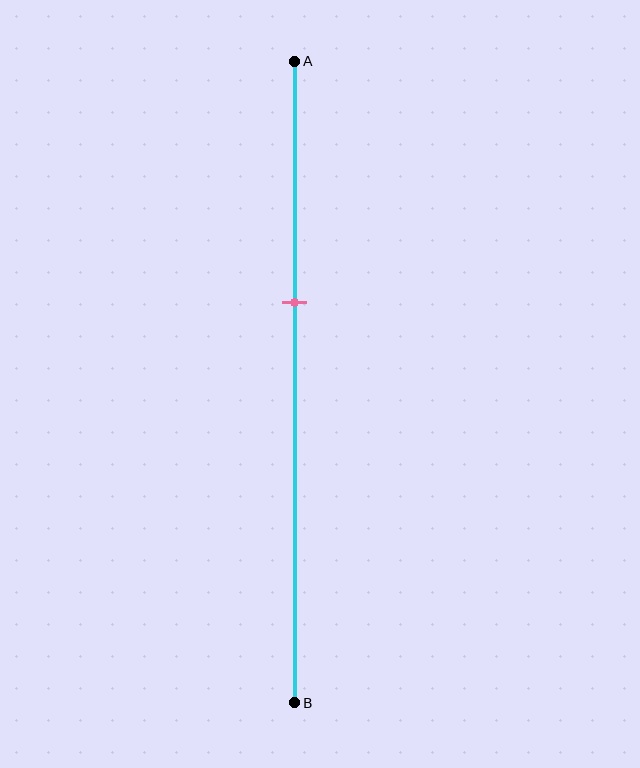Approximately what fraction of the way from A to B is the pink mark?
The pink mark is approximately 40% of the way from A to B.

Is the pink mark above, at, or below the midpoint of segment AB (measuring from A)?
The pink mark is above the midpoint of segment AB.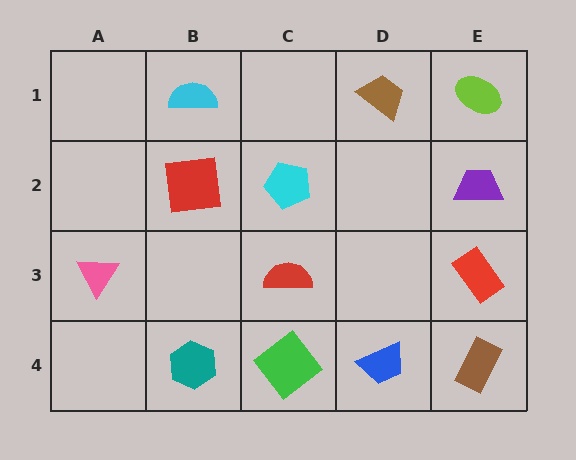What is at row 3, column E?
A red rectangle.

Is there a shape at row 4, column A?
No, that cell is empty.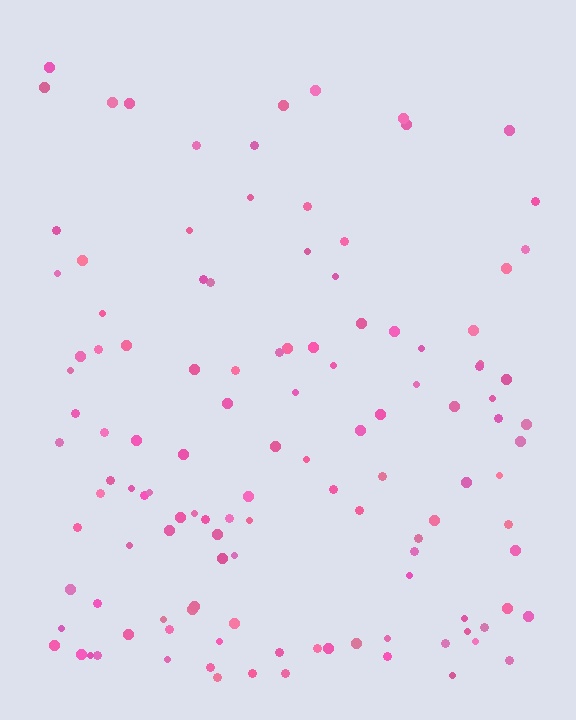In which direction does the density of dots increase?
From top to bottom, with the bottom side densest.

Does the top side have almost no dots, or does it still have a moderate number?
Still a moderate number, just noticeably fewer than the bottom.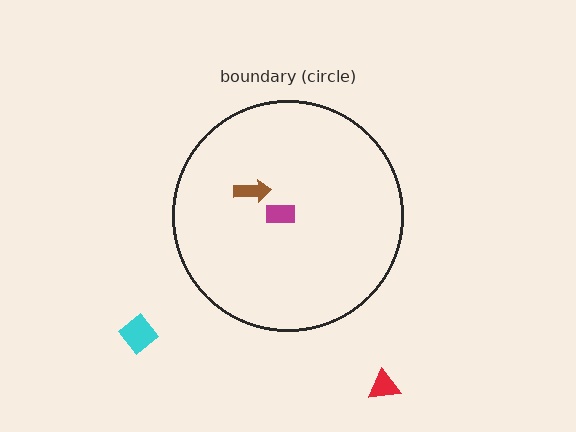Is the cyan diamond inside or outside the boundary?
Outside.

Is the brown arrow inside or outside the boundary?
Inside.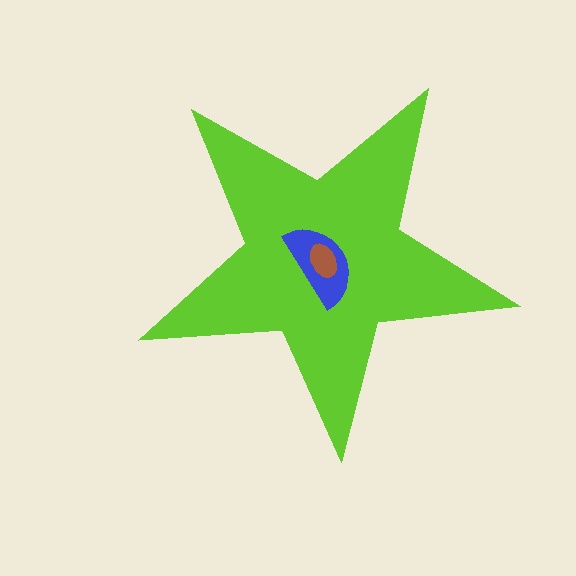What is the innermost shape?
The brown ellipse.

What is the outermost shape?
The lime star.